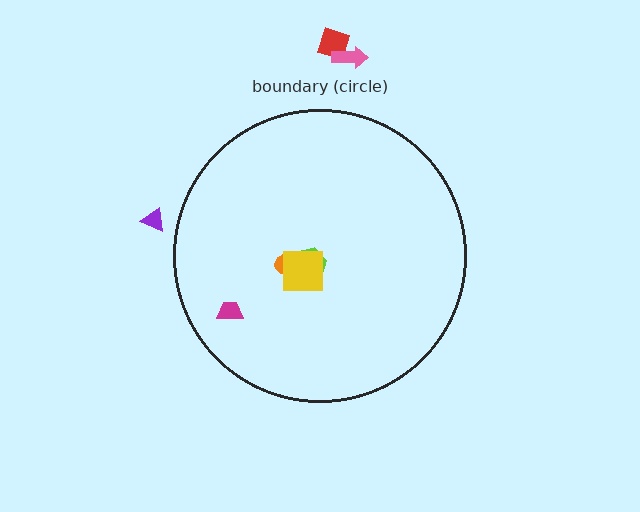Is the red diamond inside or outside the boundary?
Outside.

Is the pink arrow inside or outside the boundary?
Outside.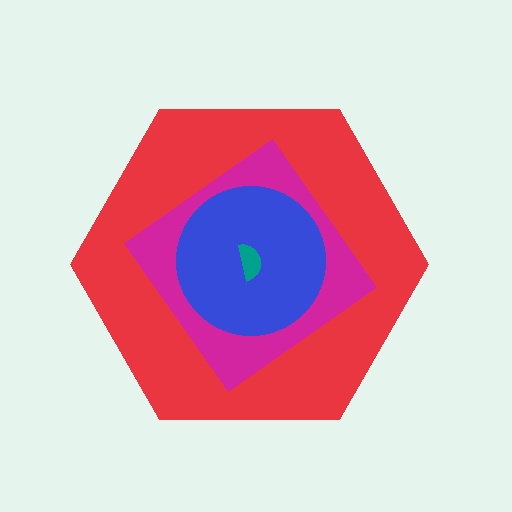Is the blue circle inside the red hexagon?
Yes.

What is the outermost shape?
The red hexagon.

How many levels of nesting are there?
4.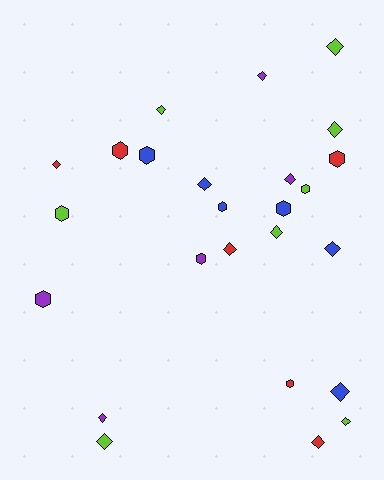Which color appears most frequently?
Lime, with 8 objects.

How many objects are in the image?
There are 25 objects.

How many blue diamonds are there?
There are 3 blue diamonds.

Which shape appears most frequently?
Diamond, with 15 objects.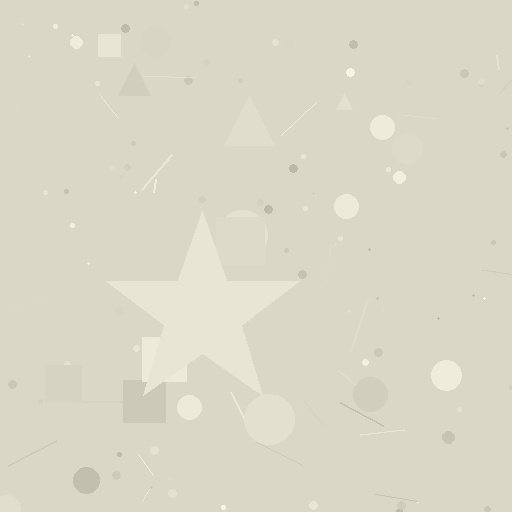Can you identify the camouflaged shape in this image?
The camouflaged shape is a star.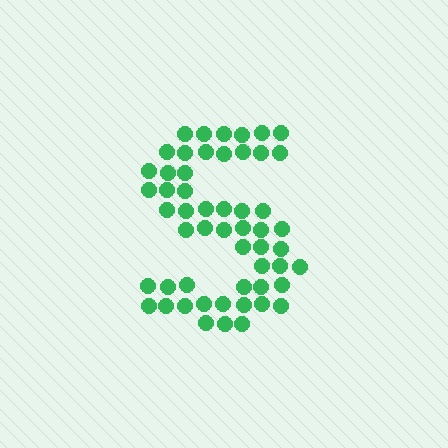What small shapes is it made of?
It is made of small circles.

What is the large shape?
The large shape is the letter S.